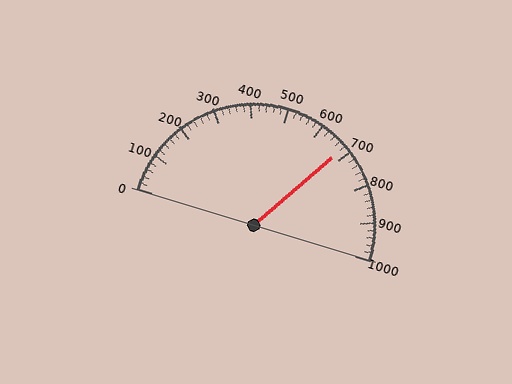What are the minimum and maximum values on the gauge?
The gauge ranges from 0 to 1000.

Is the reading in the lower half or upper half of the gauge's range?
The reading is in the upper half of the range (0 to 1000).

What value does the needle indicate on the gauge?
The needle indicates approximately 680.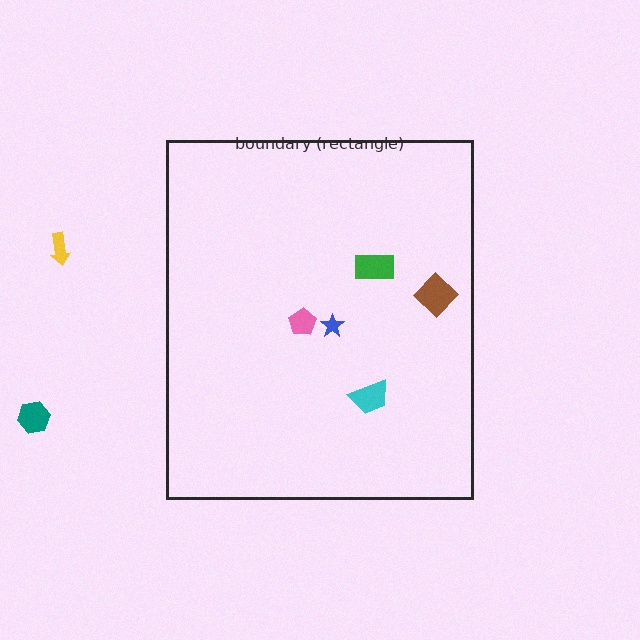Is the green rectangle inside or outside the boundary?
Inside.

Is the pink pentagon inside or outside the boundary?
Inside.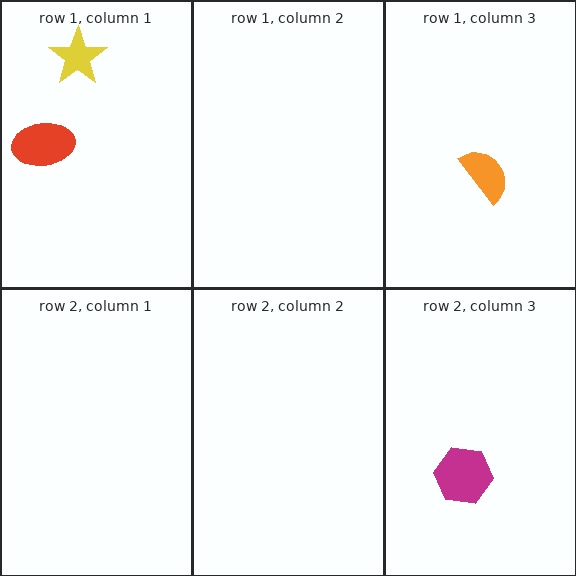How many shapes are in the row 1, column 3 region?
1.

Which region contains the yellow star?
The row 1, column 1 region.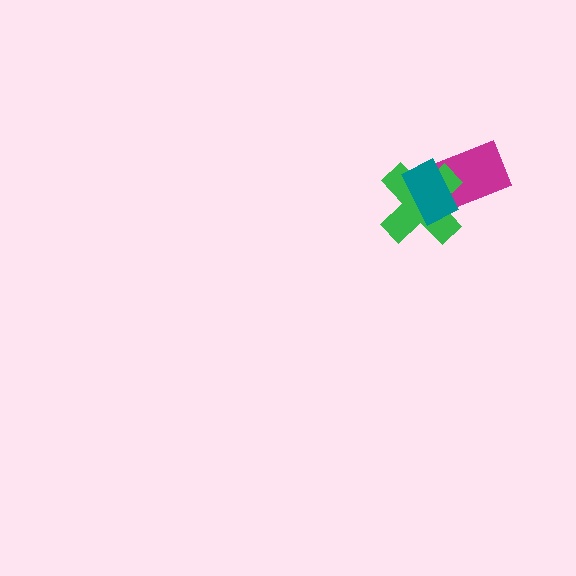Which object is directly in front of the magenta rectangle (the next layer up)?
The green cross is directly in front of the magenta rectangle.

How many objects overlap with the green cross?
2 objects overlap with the green cross.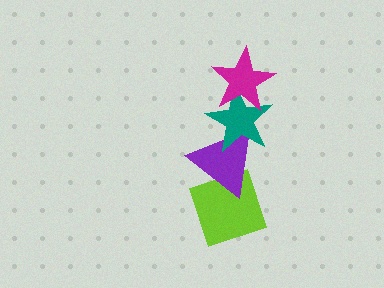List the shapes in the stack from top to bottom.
From top to bottom: the magenta star, the teal star, the purple triangle, the lime diamond.